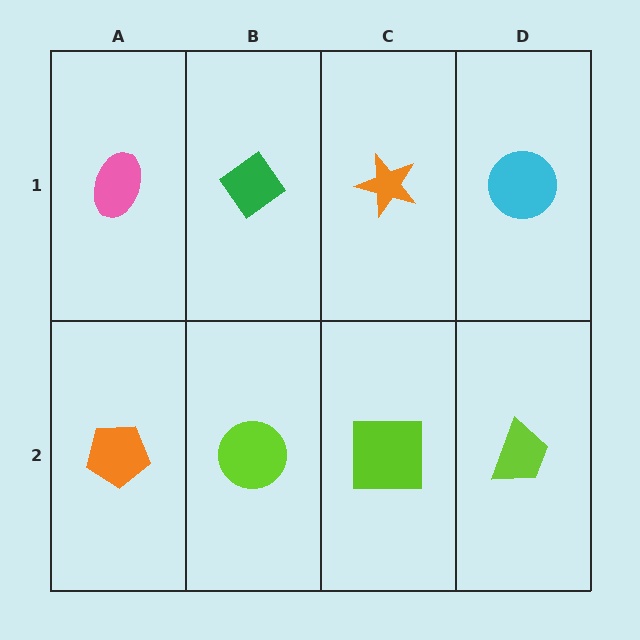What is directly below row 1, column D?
A lime trapezoid.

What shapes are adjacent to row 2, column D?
A cyan circle (row 1, column D), a lime square (row 2, column C).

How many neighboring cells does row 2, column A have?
2.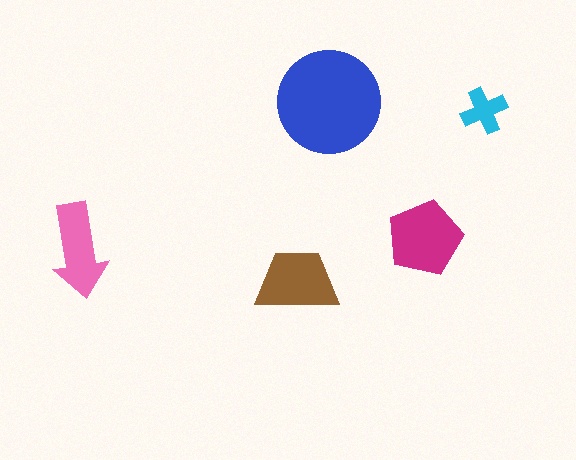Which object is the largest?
The blue circle.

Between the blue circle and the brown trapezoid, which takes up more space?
The blue circle.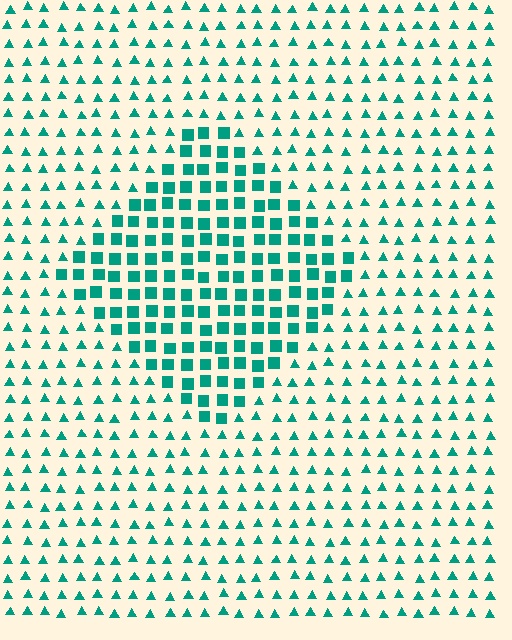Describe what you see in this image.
The image is filled with small teal elements arranged in a uniform grid. A diamond-shaped region contains squares, while the surrounding area contains triangles. The boundary is defined purely by the change in element shape.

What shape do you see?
I see a diamond.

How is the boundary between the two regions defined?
The boundary is defined by a change in element shape: squares inside vs. triangles outside. All elements share the same color and spacing.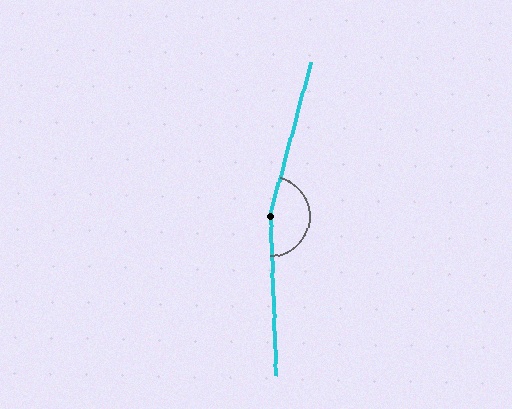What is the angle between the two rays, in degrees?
Approximately 163 degrees.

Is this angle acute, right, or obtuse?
It is obtuse.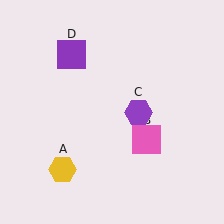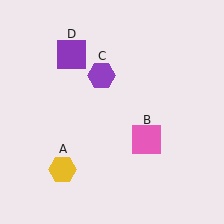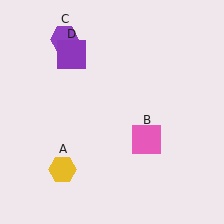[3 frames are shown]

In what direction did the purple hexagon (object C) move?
The purple hexagon (object C) moved up and to the left.